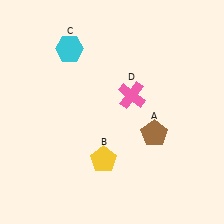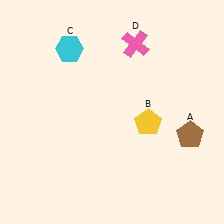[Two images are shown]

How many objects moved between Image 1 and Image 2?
3 objects moved between the two images.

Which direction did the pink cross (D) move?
The pink cross (D) moved up.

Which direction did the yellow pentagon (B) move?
The yellow pentagon (B) moved right.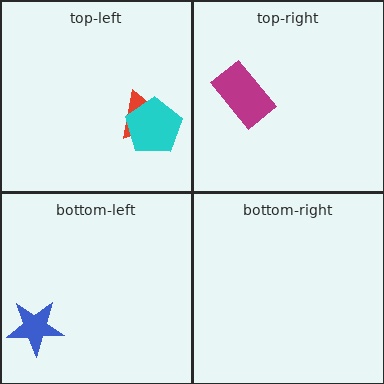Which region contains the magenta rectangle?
The top-right region.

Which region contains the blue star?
The bottom-left region.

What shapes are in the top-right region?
The magenta rectangle.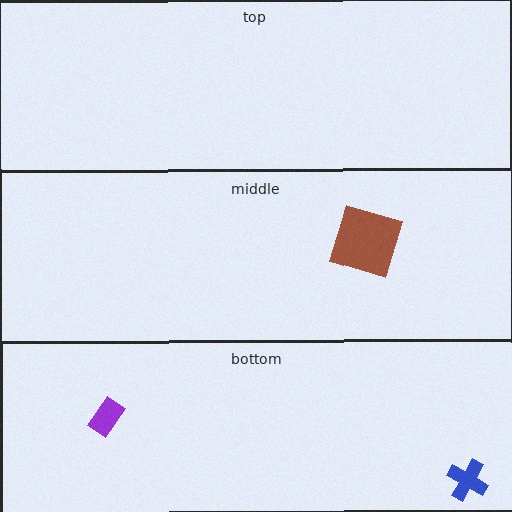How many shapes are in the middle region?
1.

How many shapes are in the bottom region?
2.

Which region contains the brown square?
The middle region.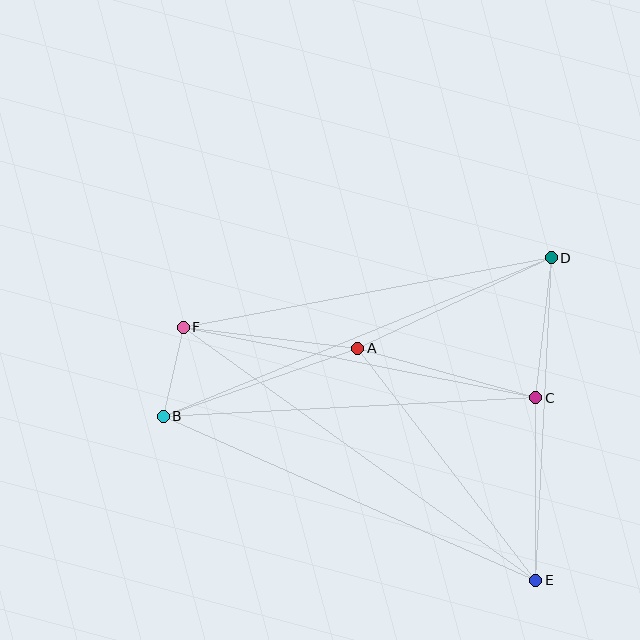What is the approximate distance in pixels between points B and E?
The distance between B and E is approximately 407 pixels.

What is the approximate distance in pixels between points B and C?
The distance between B and C is approximately 373 pixels.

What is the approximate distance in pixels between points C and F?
The distance between C and F is approximately 360 pixels.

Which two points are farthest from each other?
Points E and F are farthest from each other.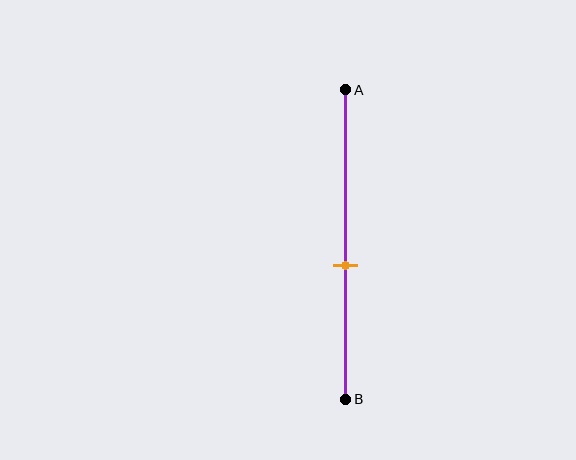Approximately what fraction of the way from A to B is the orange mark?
The orange mark is approximately 55% of the way from A to B.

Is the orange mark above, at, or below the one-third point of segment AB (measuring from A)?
The orange mark is below the one-third point of segment AB.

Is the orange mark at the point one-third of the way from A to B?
No, the mark is at about 55% from A, not at the 33% one-third point.